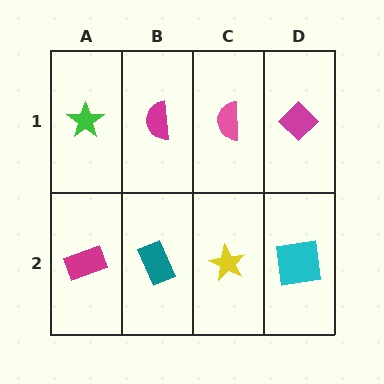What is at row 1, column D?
A magenta diamond.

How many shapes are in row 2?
4 shapes.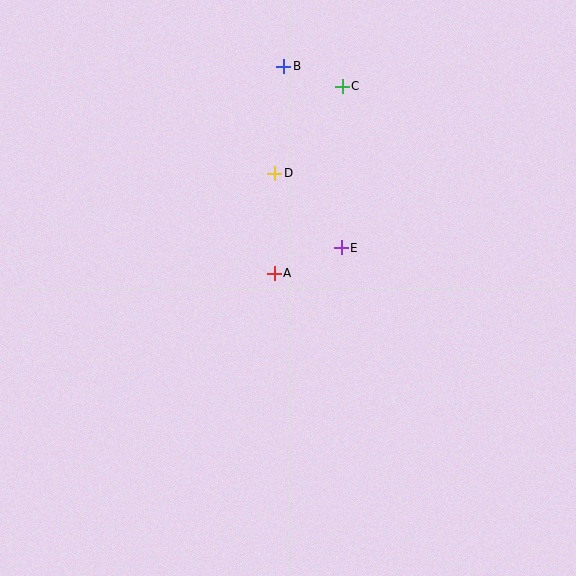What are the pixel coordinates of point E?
Point E is at (341, 248).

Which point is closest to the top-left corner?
Point B is closest to the top-left corner.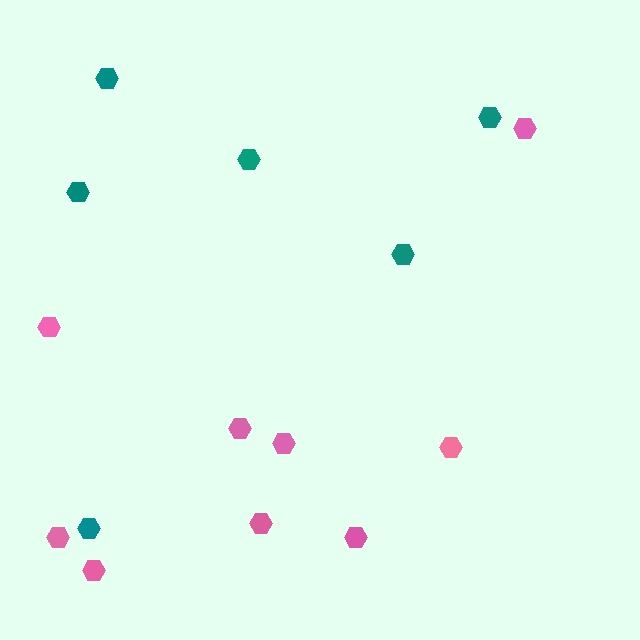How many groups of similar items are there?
There are 2 groups: one group of teal hexagons (6) and one group of pink hexagons (9).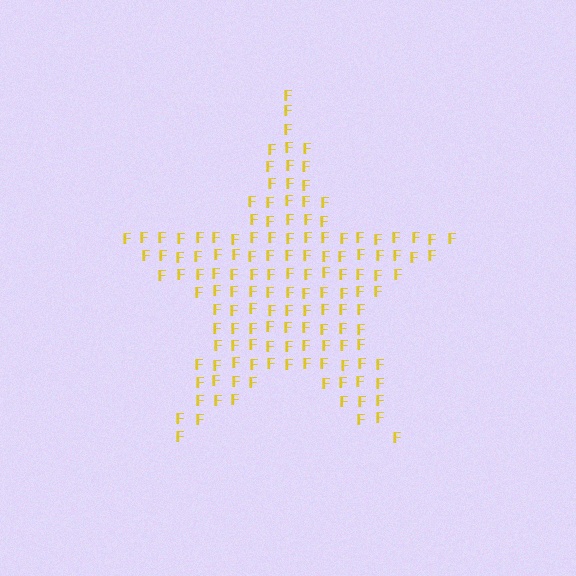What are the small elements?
The small elements are letter F's.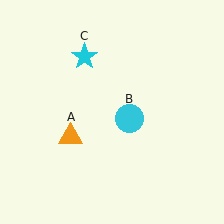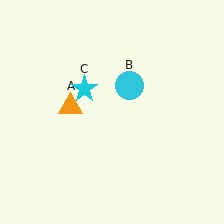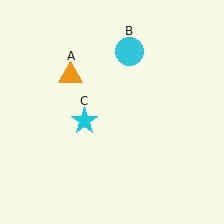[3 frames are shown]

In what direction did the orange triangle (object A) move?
The orange triangle (object A) moved up.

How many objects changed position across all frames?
3 objects changed position: orange triangle (object A), cyan circle (object B), cyan star (object C).